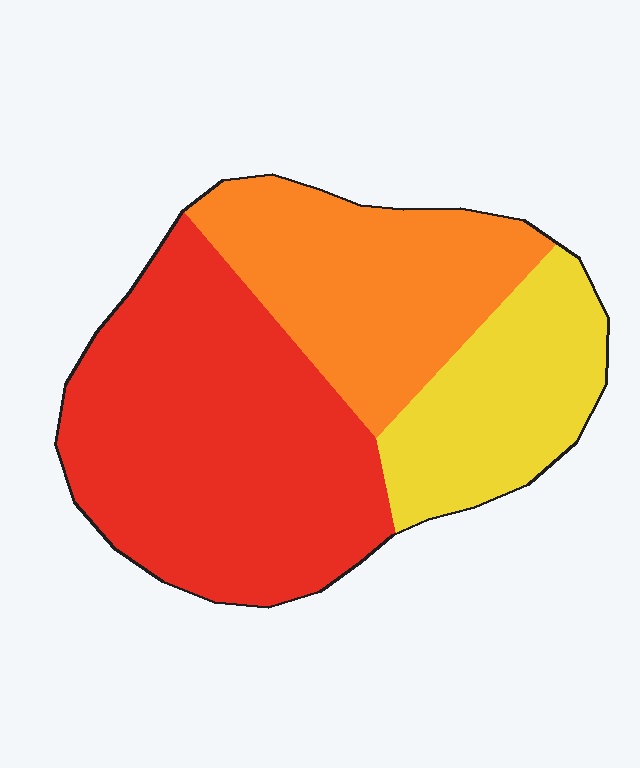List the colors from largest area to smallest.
From largest to smallest: red, orange, yellow.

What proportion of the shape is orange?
Orange takes up about one quarter (1/4) of the shape.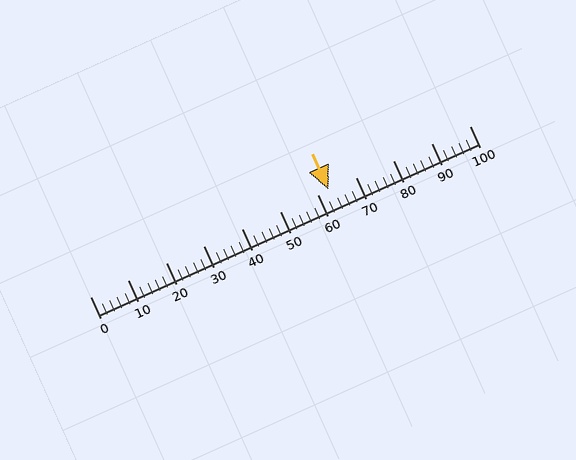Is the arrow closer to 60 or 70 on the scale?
The arrow is closer to 60.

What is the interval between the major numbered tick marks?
The major tick marks are spaced 10 units apart.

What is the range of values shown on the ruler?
The ruler shows values from 0 to 100.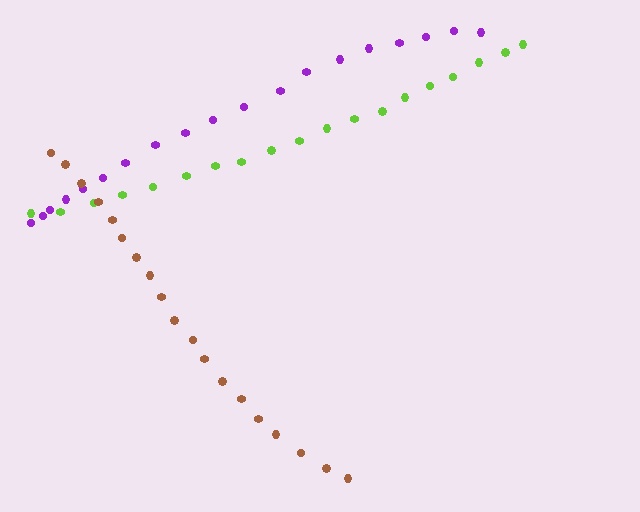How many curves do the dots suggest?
There are 3 distinct paths.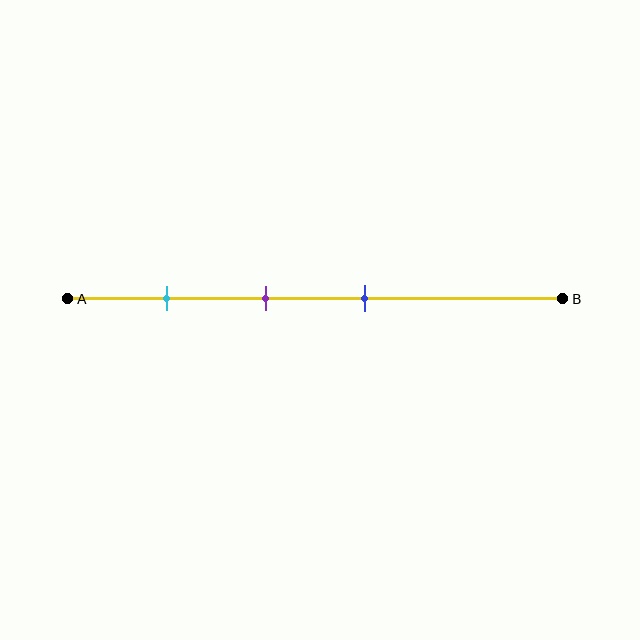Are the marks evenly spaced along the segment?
Yes, the marks are approximately evenly spaced.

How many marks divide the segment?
There are 3 marks dividing the segment.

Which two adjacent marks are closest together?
The purple and blue marks are the closest adjacent pair.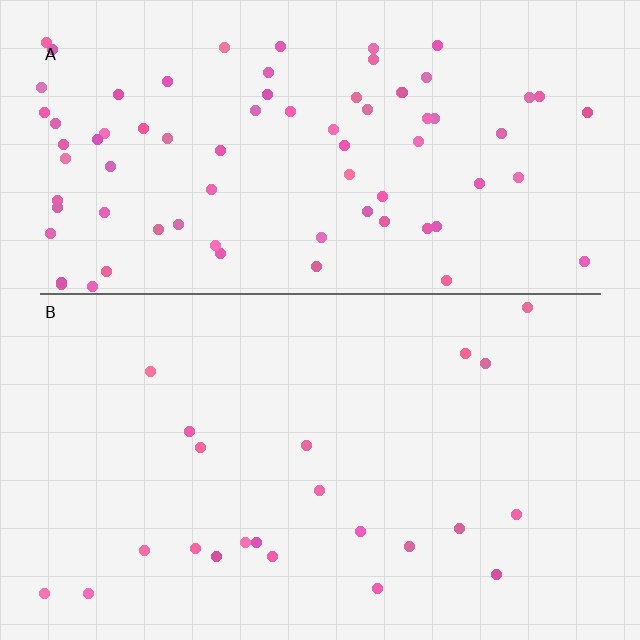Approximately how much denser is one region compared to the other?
Approximately 3.5× — region A over region B.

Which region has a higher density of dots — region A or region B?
A (the top).